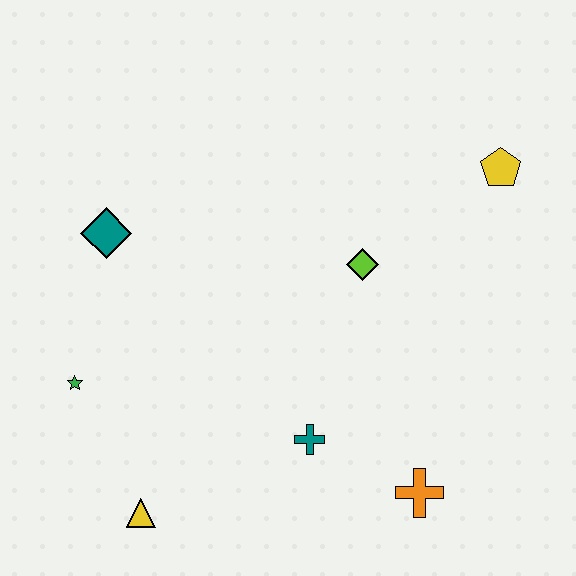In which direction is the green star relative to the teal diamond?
The green star is below the teal diamond.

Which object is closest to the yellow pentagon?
The lime diamond is closest to the yellow pentagon.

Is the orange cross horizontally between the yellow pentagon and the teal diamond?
Yes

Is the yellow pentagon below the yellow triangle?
No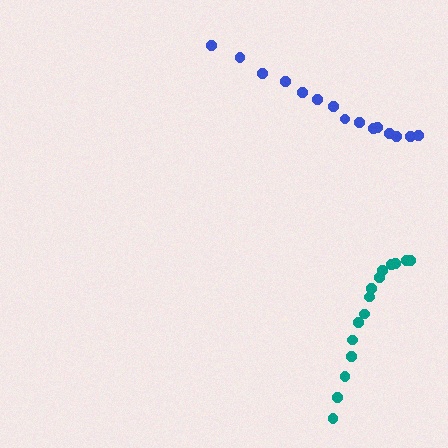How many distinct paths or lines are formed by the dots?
There are 2 distinct paths.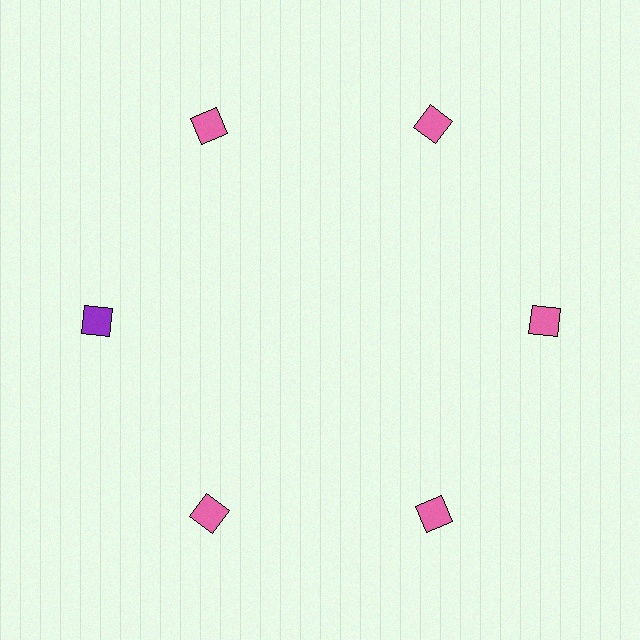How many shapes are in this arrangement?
There are 6 shapes arranged in a ring pattern.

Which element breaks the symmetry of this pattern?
The purple diamond at roughly the 9 o'clock position breaks the symmetry. All other shapes are pink diamonds.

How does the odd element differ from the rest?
It has a different color: purple instead of pink.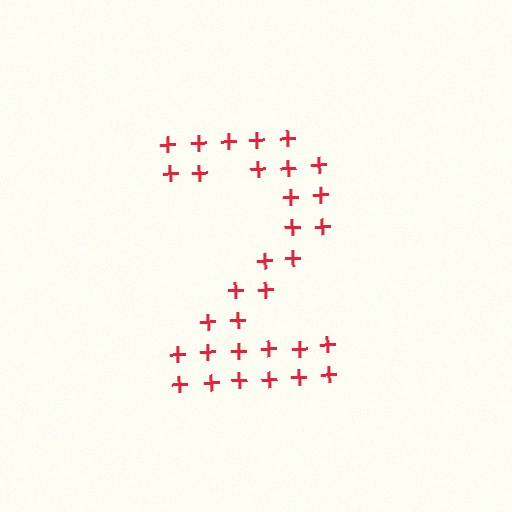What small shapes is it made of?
It is made of small plus signs.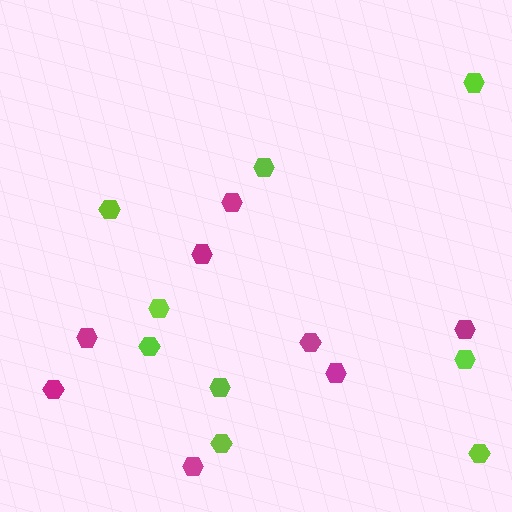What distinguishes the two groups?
There are 2 groups: one group of magenta hexagons (8) and one group of lime hexagons (9).